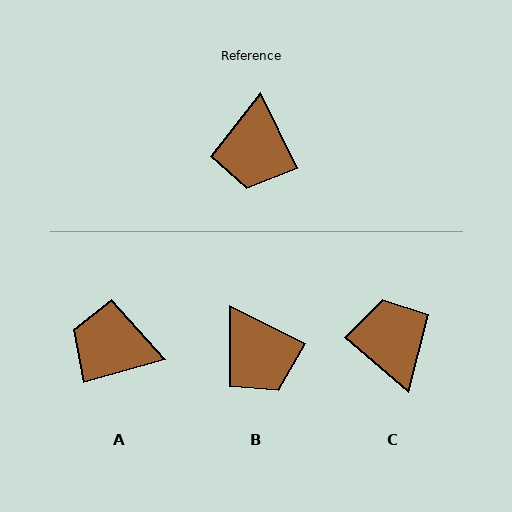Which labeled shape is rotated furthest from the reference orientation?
C, about 157 degrees away.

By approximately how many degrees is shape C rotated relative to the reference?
Approximately 157 degrees clockwise.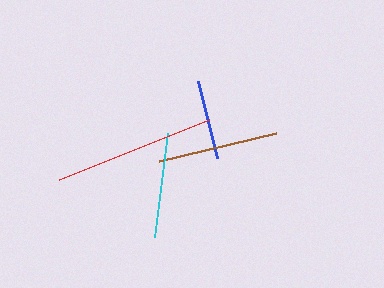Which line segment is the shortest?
The blue line is the shortest at approximately 79 pixels.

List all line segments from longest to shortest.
From longest to shortest: red, brown, cyan, blue.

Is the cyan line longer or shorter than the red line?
The red line is longer than the cyan line.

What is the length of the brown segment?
The brown segment is approximately 120 pixels long.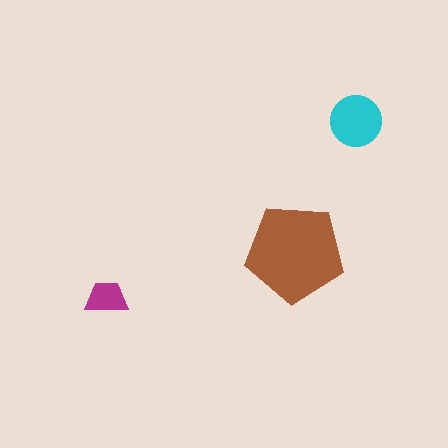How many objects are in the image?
There are 3 objects in the image.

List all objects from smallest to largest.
The magenta trapezoid, the cyan circle, the brown pentagon.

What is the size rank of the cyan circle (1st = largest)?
2nd.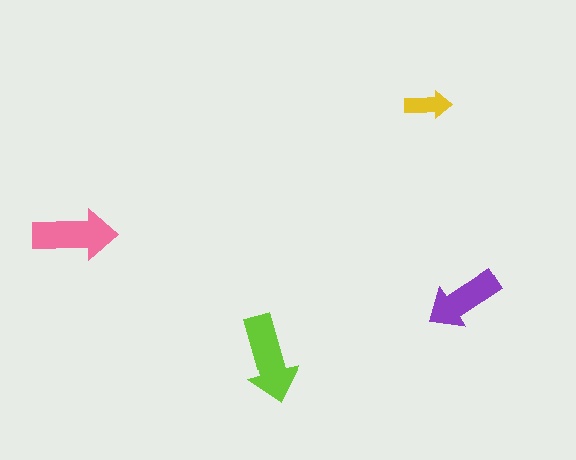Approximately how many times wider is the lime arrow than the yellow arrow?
About 2 times wider.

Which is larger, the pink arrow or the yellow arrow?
The pink one.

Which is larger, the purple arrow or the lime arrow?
The lime one.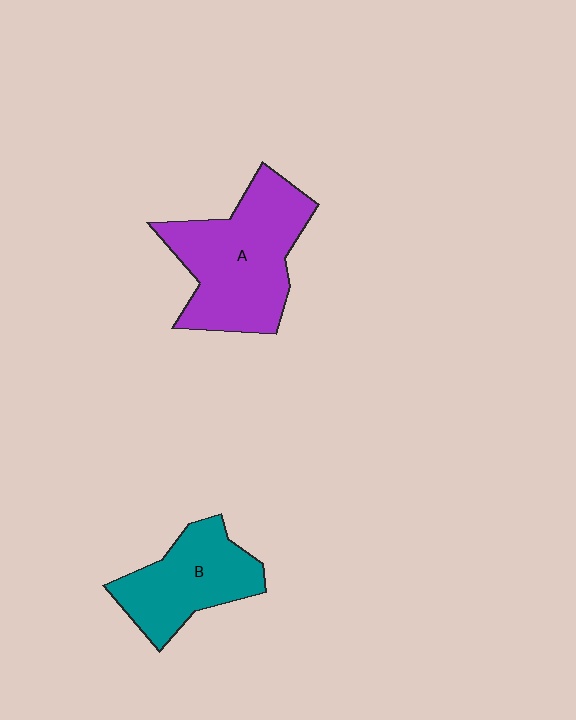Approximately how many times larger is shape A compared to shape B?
Approximately 1.4 times.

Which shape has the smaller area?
Shape B (teal).